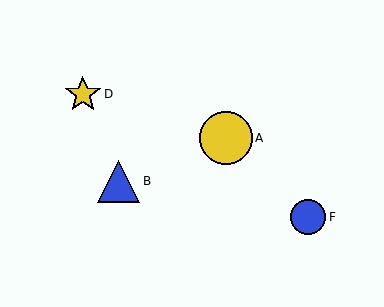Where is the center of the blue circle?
The center of the blue circle is at (308, 217).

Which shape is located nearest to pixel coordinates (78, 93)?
The yellow star (labeled D) at (83, 94) is nearest to that location.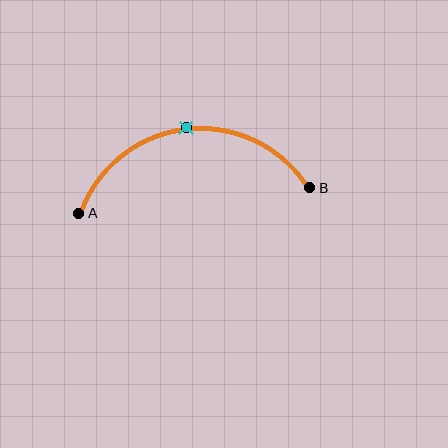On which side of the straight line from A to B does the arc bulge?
The arc bulges above the straight line connecting A and B.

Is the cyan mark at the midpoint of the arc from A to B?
Yes. The cyan mark lies on the arc at equal arc-length from both A and B — it is the arc midpoint.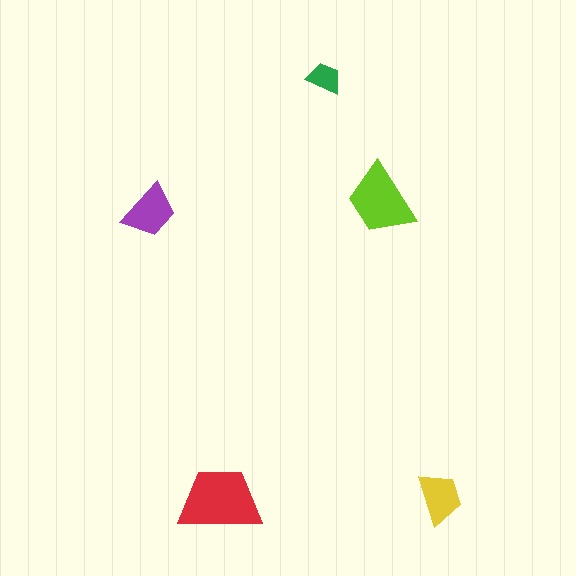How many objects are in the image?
There are 5 objects in the image.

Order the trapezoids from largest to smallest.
the red one, the lime one, the purple one, the yellow one, the green one.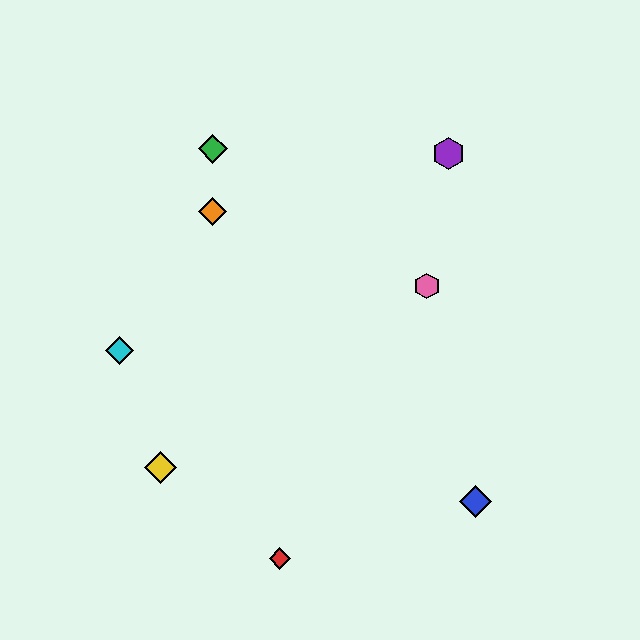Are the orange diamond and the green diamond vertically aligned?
Yes, both are at x≈213.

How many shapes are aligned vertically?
2 shapes (the green diamond, the orange diamond) are aligned vertically.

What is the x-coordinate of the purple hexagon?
The purple hexagon is at x≈449.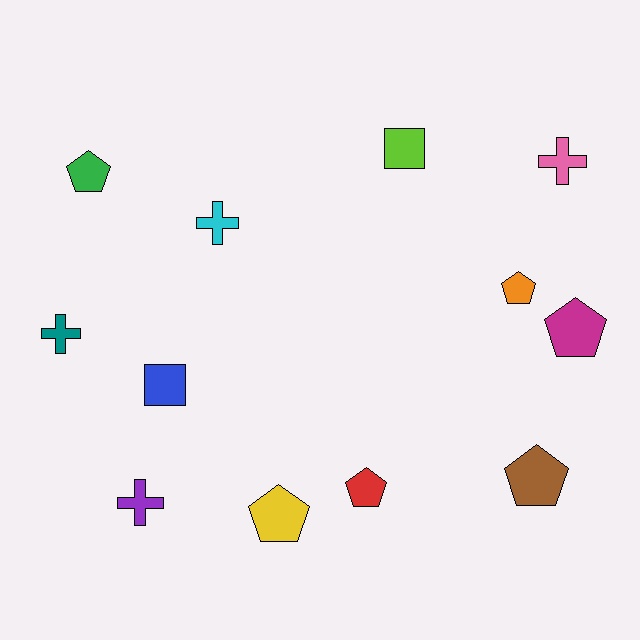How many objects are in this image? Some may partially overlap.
There are 12 objects.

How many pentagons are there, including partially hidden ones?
There are 6 pentagons.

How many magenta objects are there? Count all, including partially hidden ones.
There is 1 magenta object.